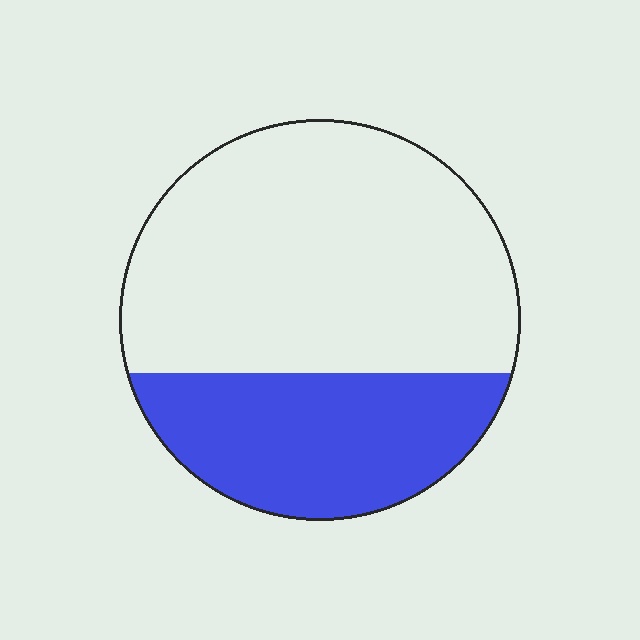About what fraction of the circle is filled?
About one third (1/3).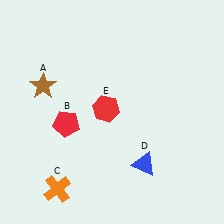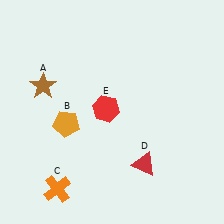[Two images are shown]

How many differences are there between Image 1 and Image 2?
There are 2 differences between the two images.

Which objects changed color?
B changed from red to orange. D changed from blue to red.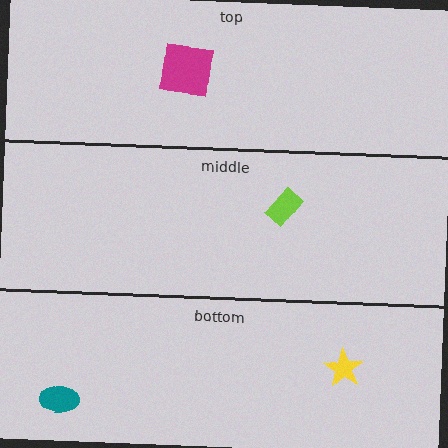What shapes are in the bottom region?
The teal ellipse, the yellow star.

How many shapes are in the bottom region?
2.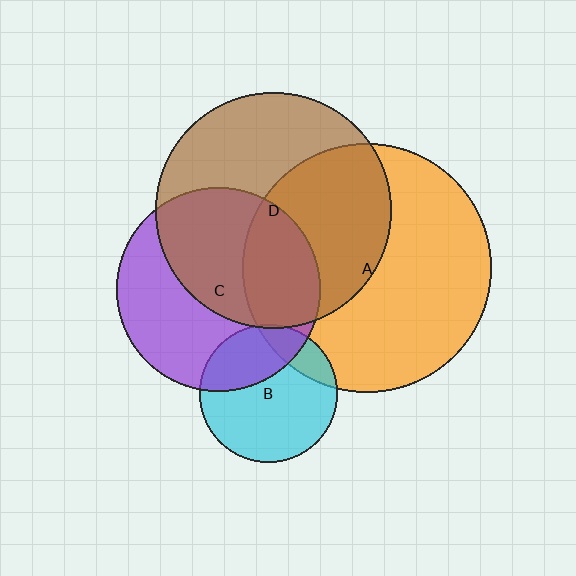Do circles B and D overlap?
Yes.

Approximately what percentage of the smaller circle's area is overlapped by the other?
Approximately 5%.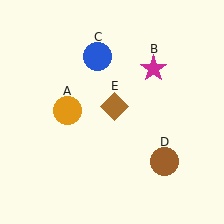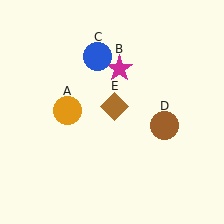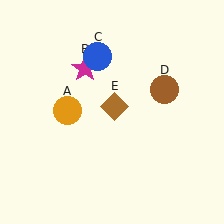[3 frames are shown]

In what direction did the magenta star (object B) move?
The magenta star (object B) moved left.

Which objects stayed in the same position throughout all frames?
Orange circle (object A) and blue circle (object C) and brown diamond (object E) remained stationary.